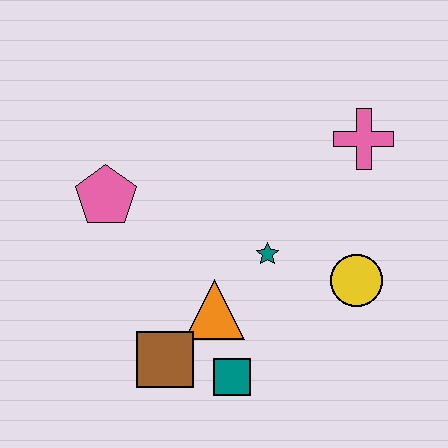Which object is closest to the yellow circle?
The teal star is closest to the yellow circle.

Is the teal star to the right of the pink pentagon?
Yes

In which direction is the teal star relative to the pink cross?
The teal star is below the pink cross.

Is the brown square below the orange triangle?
Yes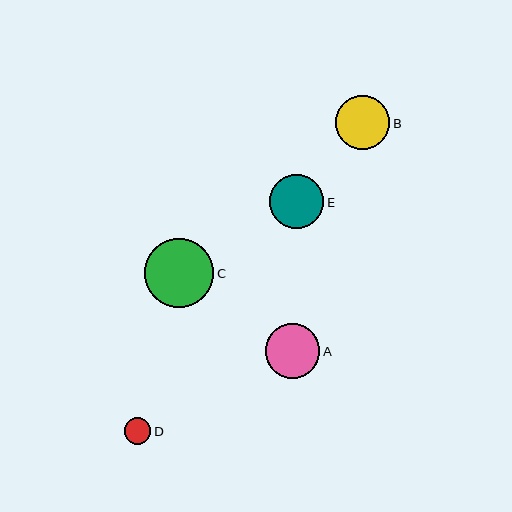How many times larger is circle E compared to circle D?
Circle E is approximately 2.1 times the size of circle D.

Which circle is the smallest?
Circle D is the smallest with a size of approximately 27 pixels.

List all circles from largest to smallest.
From largest to smallest: C, A, E, B, D.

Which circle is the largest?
Circle C is the largest with a size of approximately 70 pixels.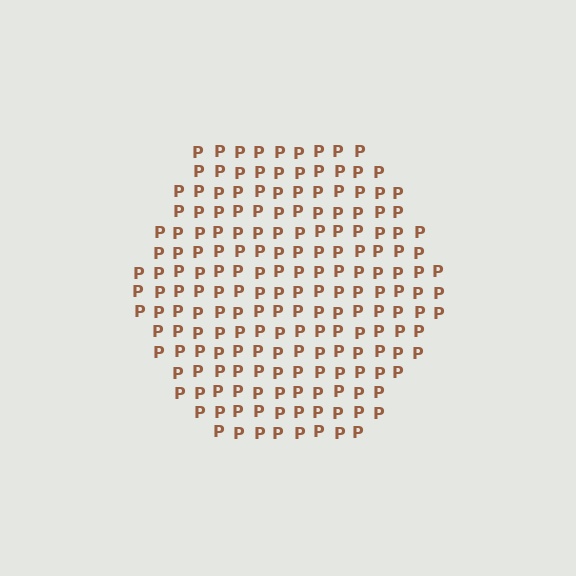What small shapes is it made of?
It is made of small letter P's.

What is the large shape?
The large shape is a hexagon.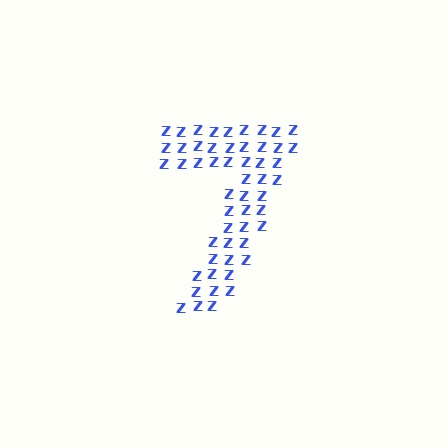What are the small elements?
The small elements are letter Z's.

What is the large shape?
The large shape is the digit 7.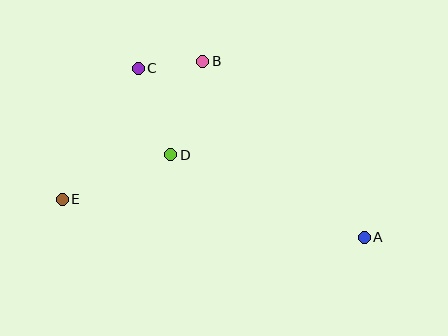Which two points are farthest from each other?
Points A and E are farthest from each other.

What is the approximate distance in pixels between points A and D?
The distance between A and D is approximately 210 pixels.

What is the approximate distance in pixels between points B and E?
The distance between B and E is approximately 197 pixels.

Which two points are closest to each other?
Points B and C are closest to each other.